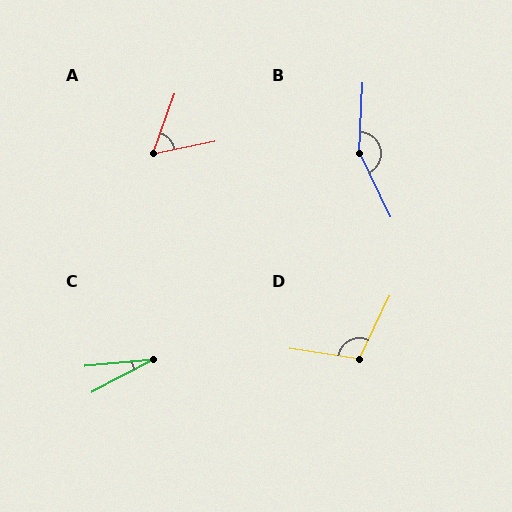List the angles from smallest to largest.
C (22°), A (58°), D (107°), B (152°).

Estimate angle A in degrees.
Approximately 58 degrees.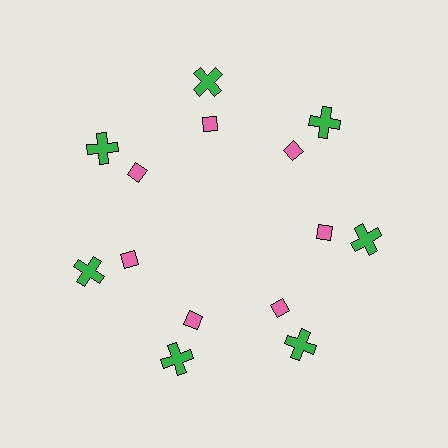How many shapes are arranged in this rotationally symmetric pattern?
There are 14 shapes, arranged in 7 groups of 2.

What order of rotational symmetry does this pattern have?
This pattern has 7-fold rotational symmetry.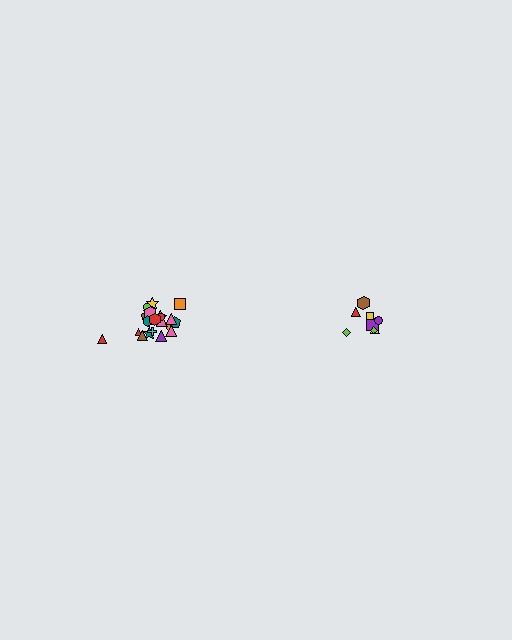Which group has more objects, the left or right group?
The left group.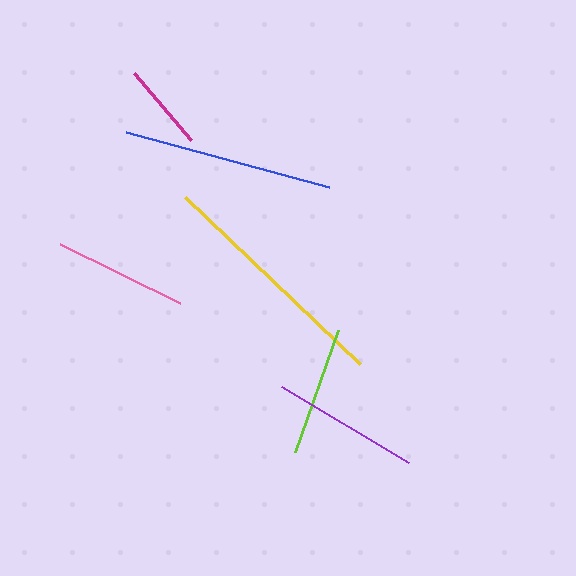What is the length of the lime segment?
The lime segment is approximately 130 pixels long.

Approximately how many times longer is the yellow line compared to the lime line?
The yellow line is approximately 1.9 times the length of the lime line.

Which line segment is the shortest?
The magenta line is the shortest at approximately 88 pixels.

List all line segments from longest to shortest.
From longest to shortest: yellow, blue, purple, pink, lime, magenta.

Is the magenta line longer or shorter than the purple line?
The purple line is longer than the magenta line.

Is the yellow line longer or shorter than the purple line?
The yellow line is longer than the purple line.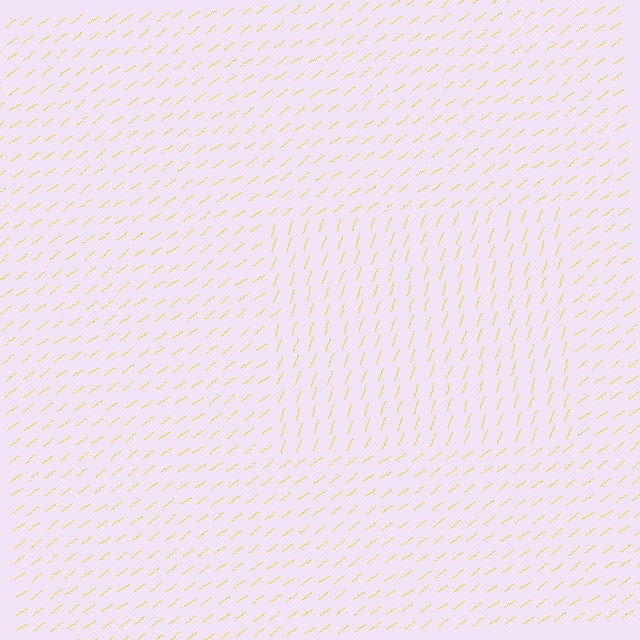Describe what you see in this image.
The image is filled with small yellow line segments. A rectangle region in the image has lines oriented differently from the surrounding lines, creating a visible texture boundary.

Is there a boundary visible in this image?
Yes, there is a texture boundary formed by a change in line orientation.